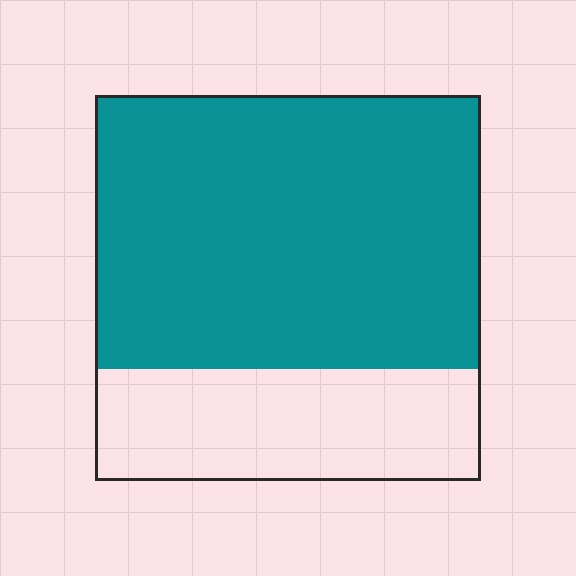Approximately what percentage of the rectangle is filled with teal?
Approximately 70%.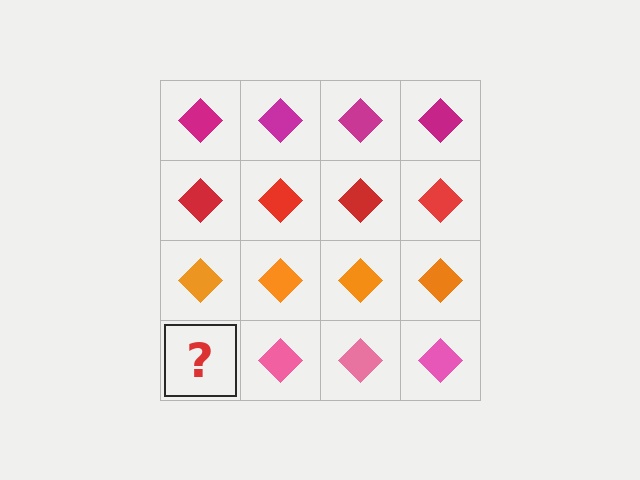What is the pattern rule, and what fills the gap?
The rule is that each row has a consistent color. The gap should be filled with a pink diamond.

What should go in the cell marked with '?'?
The missing cell should contain a pink diamond.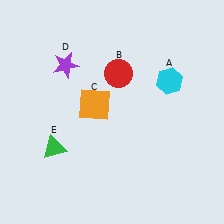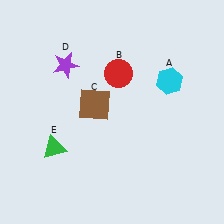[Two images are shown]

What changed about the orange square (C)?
In Image 1, C is orange. In Image 2, it changed to brown.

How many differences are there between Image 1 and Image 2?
There is 1 difference between the two images.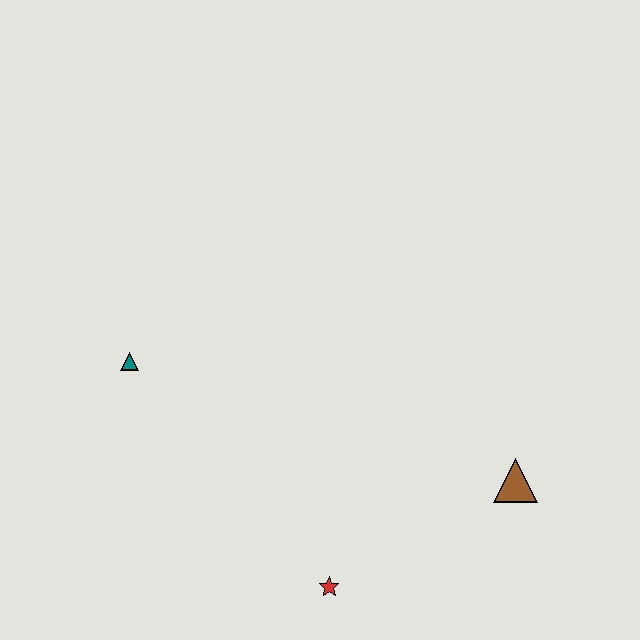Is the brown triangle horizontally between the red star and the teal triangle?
No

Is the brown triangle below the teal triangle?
Yes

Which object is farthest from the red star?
The teal triangle is farthest from the red star.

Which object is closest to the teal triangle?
The red star is closest to the teal triangle.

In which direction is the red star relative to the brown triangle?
The red star is to the left of the brown triangle.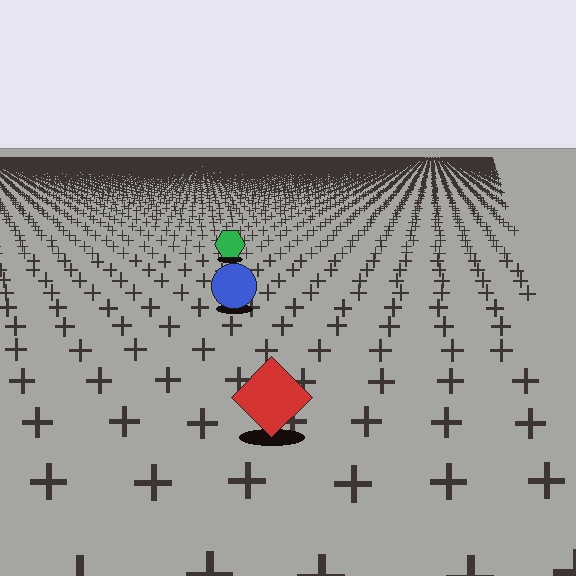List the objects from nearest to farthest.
From nearest to farthest: the red diamond, the blue circle, the green hexagon.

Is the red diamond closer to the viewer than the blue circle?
Yes. The red diamond is closer — you can tell from the texture gradient: the ground texture is coarser near it.